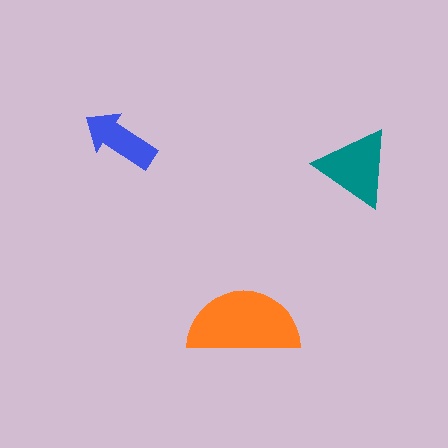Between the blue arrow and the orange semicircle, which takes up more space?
The orange semicircle.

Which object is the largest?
The orange semicircle.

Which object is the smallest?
The blue arrow.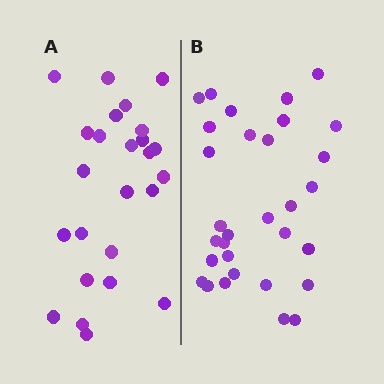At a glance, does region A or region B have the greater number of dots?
Region B (the right region) has more dots.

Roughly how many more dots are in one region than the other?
Region B has about 6 more dots than region A.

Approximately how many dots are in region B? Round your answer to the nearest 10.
About 30 dots. (The exact count is 31, which rounds to 30.)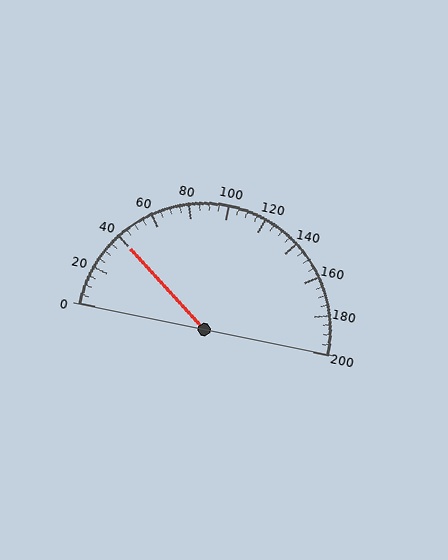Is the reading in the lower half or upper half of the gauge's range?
The reading is in the lower half of the range (0 to 200).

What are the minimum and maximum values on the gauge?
The gauge ranges from 0 to 200.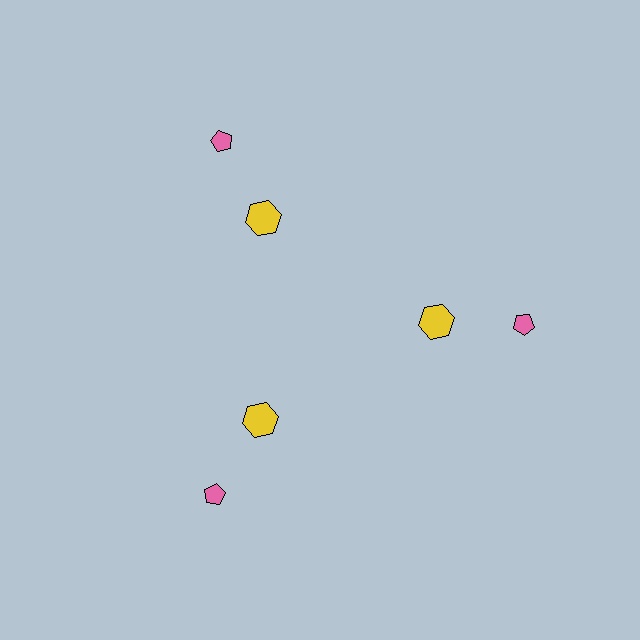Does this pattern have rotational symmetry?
Yes, this pattern has 3-fold rotational symmetry. It looks the same after rotating 120 degrees around the center.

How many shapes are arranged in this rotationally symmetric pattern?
There are 6 shapes, arranged in 3 groups of 2.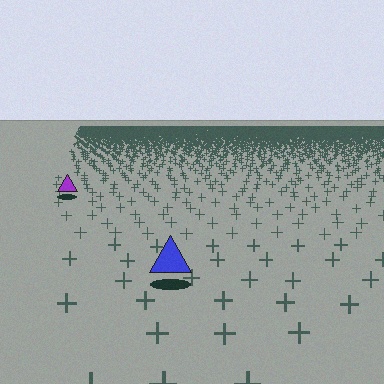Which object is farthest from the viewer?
The purple triangle is farthest from the viewer. It appears smaller and the ground texture around it is denser.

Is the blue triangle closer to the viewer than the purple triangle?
Yes. The blue triangle is closer — you can tell from the texture gradient: the ground texture is coarser near it.